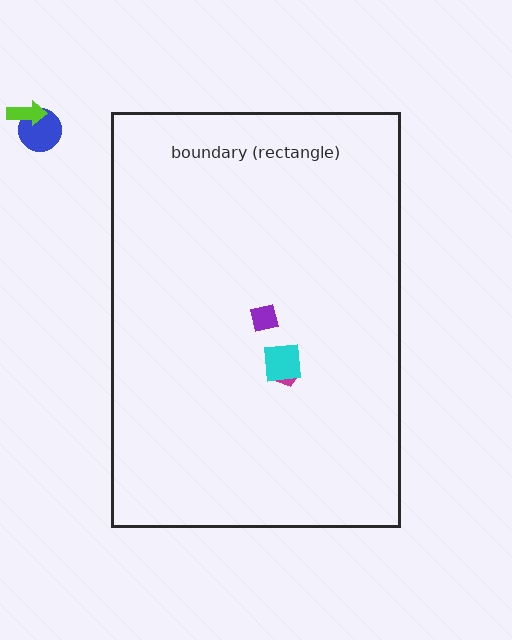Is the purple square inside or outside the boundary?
Inside.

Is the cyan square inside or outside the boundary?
Inside.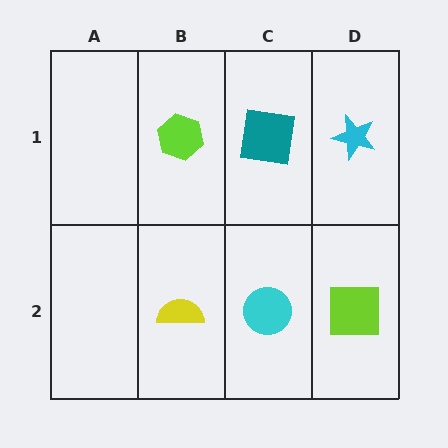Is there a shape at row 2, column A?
No, that cell is empty.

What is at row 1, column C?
A teal square.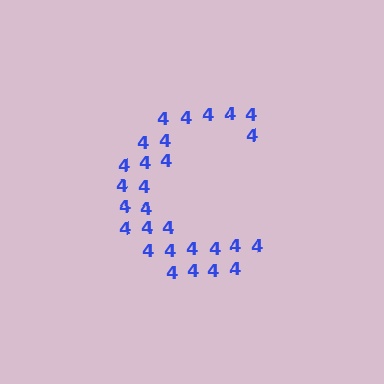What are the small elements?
The small elements are digit 4's.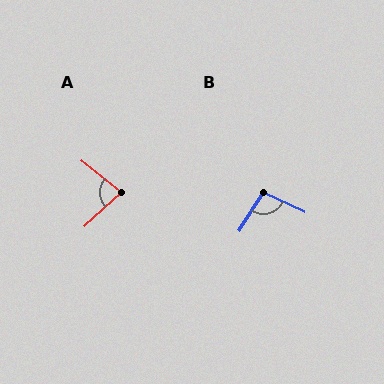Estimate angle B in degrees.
Approximately 97 degrees.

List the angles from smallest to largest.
A (81°), B (97°).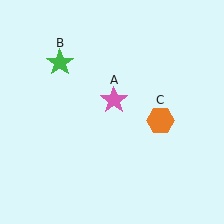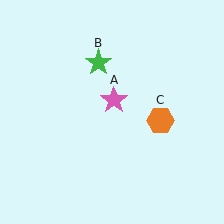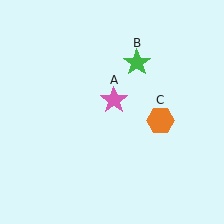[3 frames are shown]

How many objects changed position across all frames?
1 object changed position: green star (object B).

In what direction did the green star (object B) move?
The green star (object B) moved right.